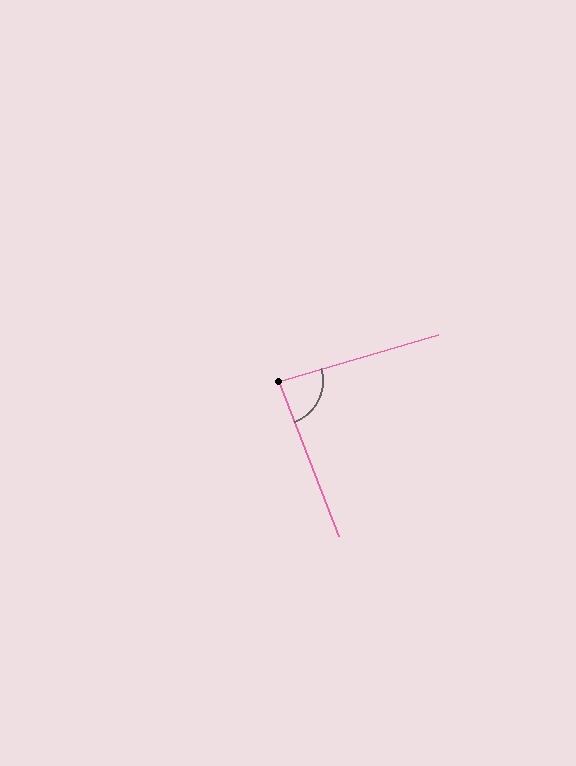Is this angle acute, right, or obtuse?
It is approximately a right angle.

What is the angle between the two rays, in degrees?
Approximately 85 degrees.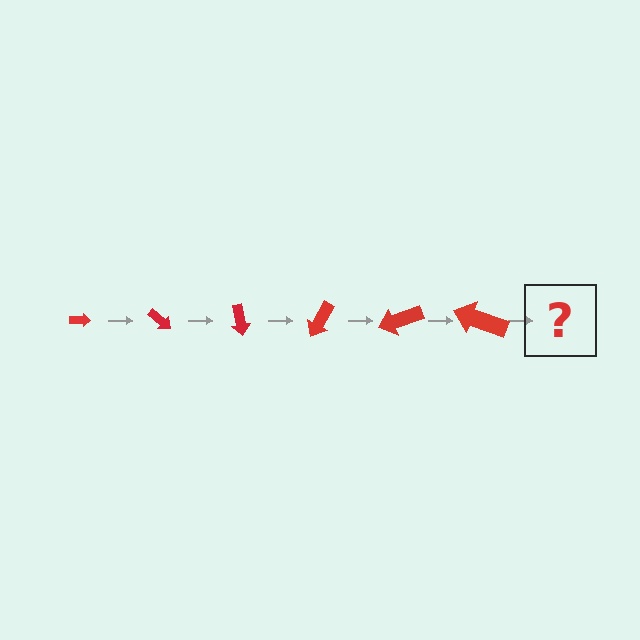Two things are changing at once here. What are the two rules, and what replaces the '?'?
The two rules are that the arrow grows larger each step and it rotates 40 degrees each step. The '?' should be an arrow, larger than the previous one and rotated 240 degrees from the start.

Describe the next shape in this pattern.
It should be an arrow, larger than the previous one and rotated 240 degrees from the start.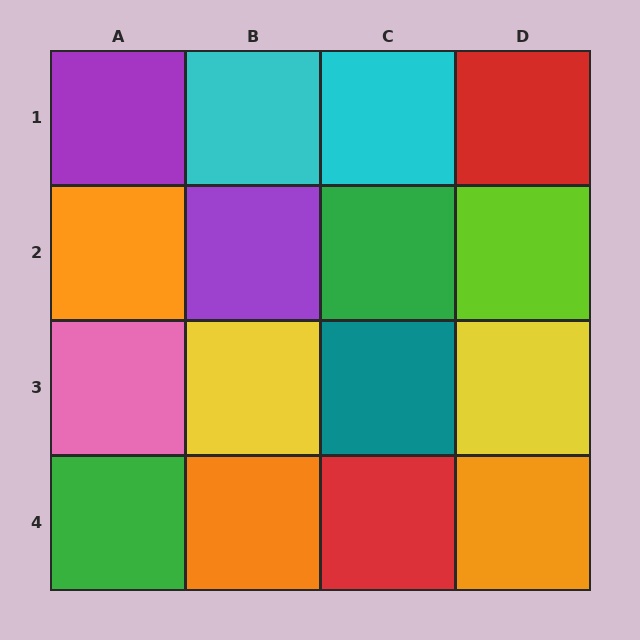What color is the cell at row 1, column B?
Cyan.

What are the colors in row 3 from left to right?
Pink, yellow, teal, yellow.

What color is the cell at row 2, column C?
Green.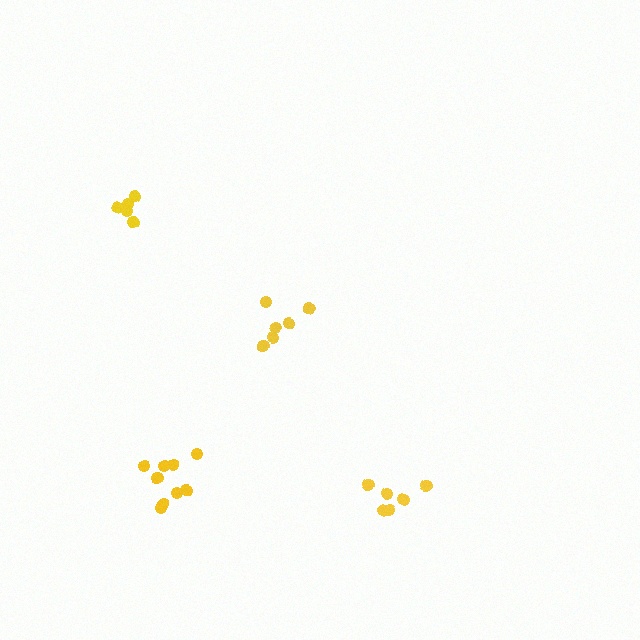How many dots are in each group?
Group 1: 6 dots, Group 2: 9 dots, Group 3: 6 dots, Group 4: 5 dots (26 total).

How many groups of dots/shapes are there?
There are 4 groups.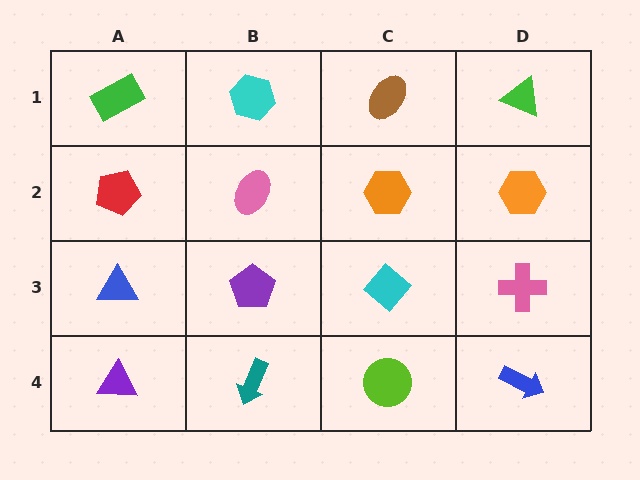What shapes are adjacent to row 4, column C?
A cyan diamond (row 3, column C), a teal arrow (row 4, column B), a blue arrow (row 4, column D).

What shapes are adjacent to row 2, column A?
A green rectangle (row 1, column A), a blue triangle (row 3, column A), a pink ellipse (row 2, column B).